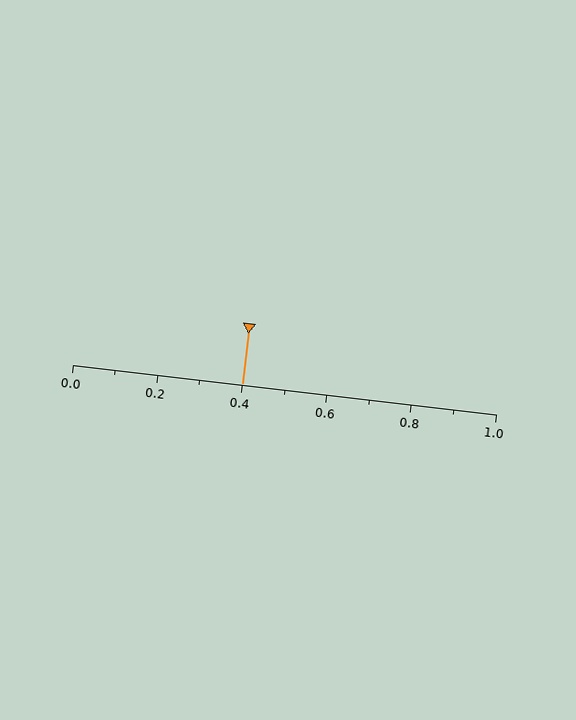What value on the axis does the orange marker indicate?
The marker indicates approximately 0.4.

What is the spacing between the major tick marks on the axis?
The major ticks are spaced 0.2 apart.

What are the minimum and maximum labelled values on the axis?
The axis runs from 0.0 to 1.0.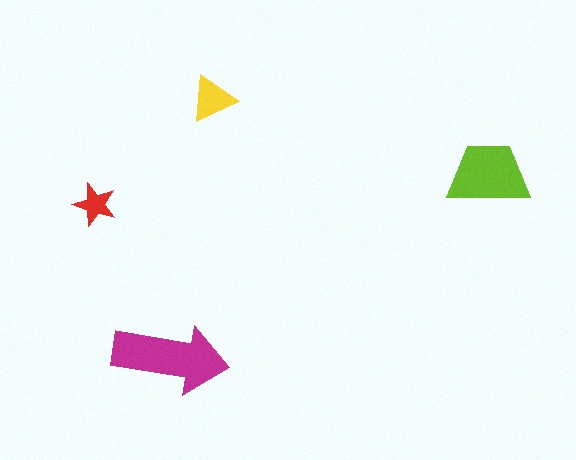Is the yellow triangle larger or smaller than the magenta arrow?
Smaller.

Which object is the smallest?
The red star.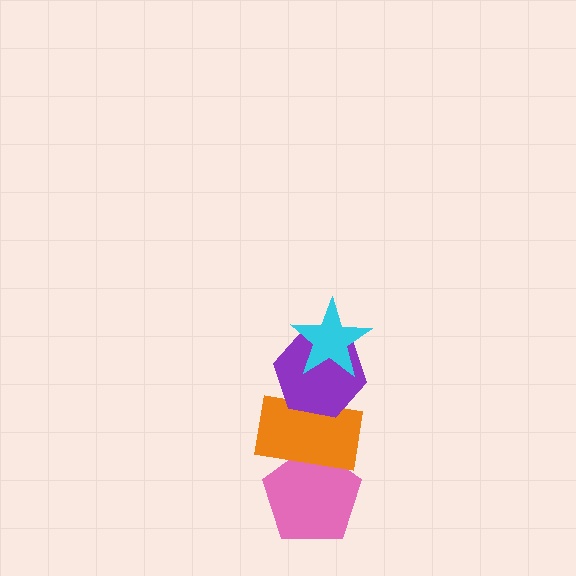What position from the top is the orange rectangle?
The orange rectangle is 3rd from the top.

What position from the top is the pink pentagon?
The pink pentagon is 4th from the top.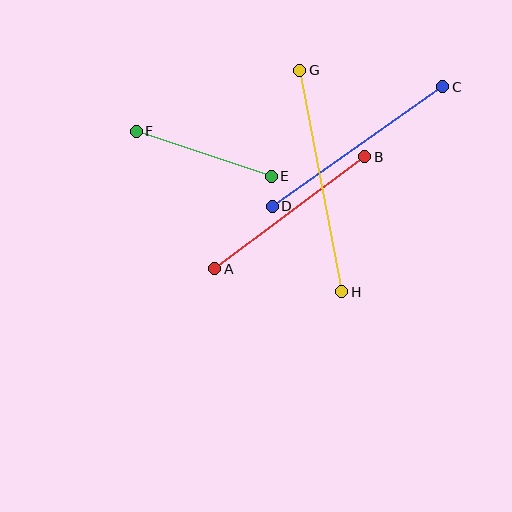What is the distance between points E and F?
The distance is approximately 142 pixels.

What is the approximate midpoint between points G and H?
The midpoint is at approximately (321, 181) pixels.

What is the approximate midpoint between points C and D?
The midpoint is at approximately (357, 147) pixels.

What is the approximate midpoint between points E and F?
The midpoint is at approximately (204, 154) pixels.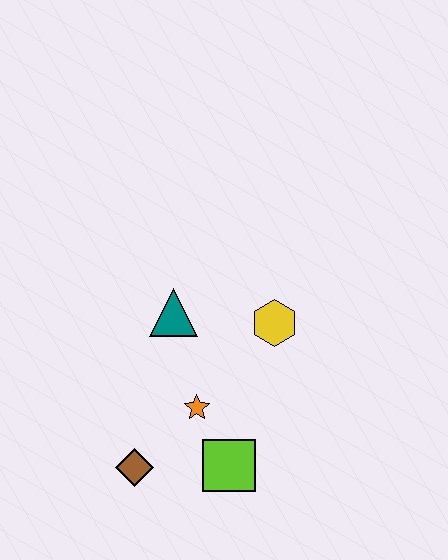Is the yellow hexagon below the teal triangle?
Yes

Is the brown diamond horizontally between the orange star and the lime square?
No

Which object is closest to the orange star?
The lime square is closest to the orange star.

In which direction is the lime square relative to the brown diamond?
The lime square is to the right of the brown diamond.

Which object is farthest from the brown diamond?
The yellow hexagon is farthest from the brown diamond.